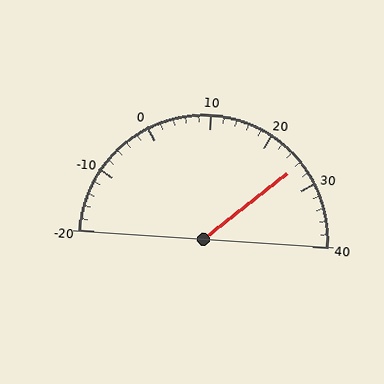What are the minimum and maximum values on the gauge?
The gauge ranges from -20 to 40.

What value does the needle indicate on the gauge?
The needle indicates approximately 26.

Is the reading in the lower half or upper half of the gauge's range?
The reading is in the upper half of the range (-20 to 40).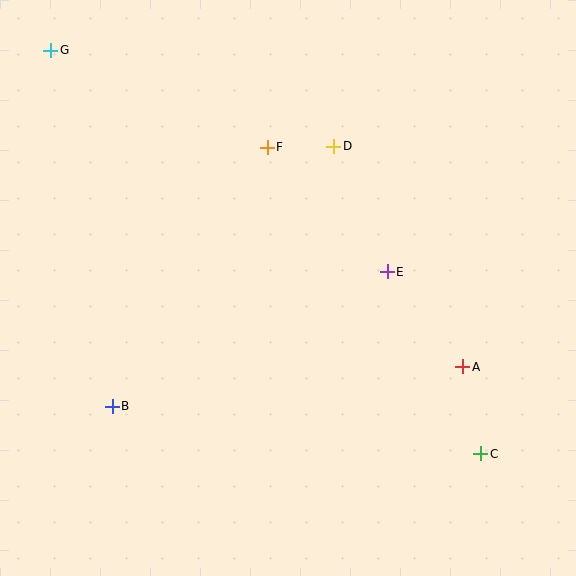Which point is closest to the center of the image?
Point E at (387, 272) is closest to the center.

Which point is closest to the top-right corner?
Point D is closest to the top-right corner.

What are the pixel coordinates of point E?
Point E is at (387, 272).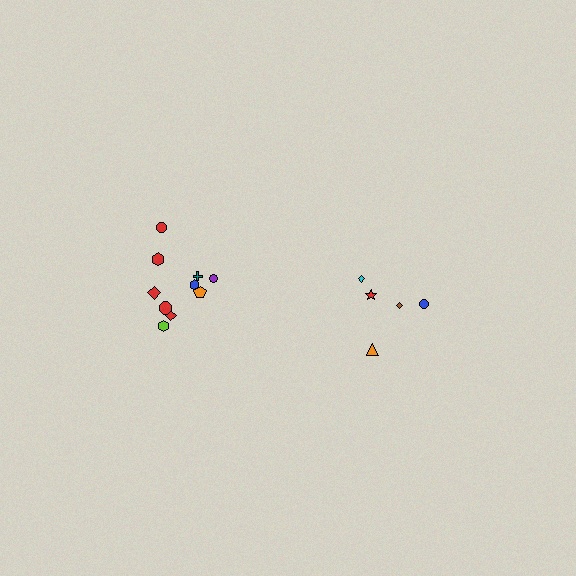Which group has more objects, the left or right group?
The left group.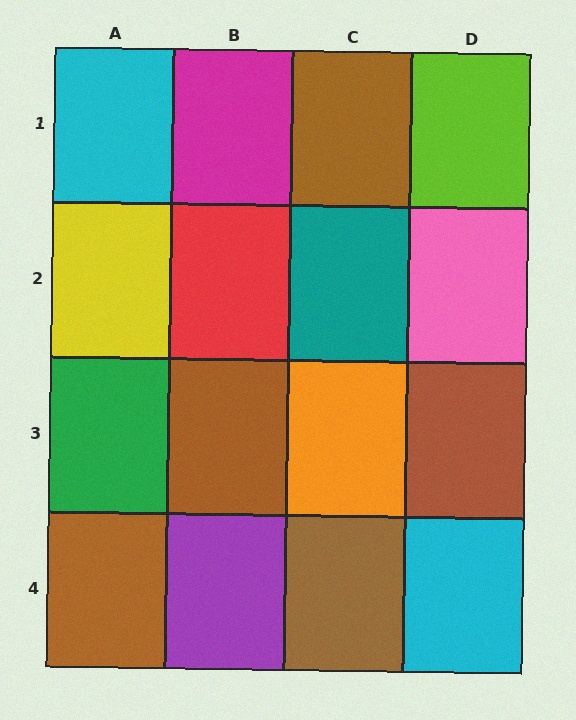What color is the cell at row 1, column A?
Cyan.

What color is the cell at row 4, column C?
Brown.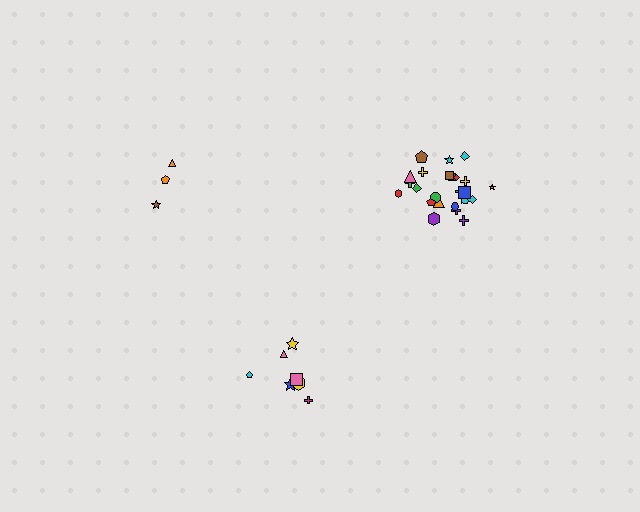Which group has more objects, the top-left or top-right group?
The top-right group.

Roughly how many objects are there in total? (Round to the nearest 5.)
Roughly 35 objects in total.